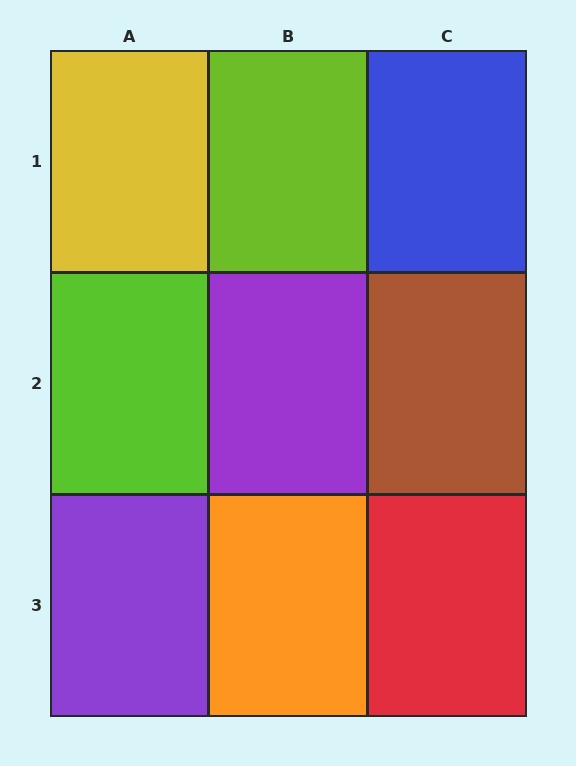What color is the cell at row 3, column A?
Purple.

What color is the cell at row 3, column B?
Orange.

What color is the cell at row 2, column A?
Lime.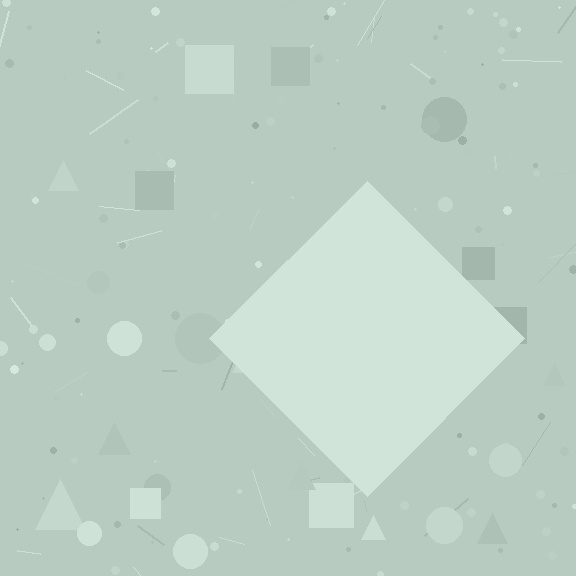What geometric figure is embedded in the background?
A diamond is embedded in the background.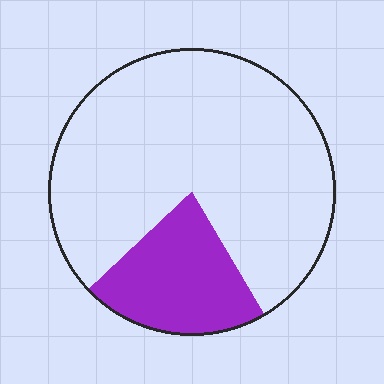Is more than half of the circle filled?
No.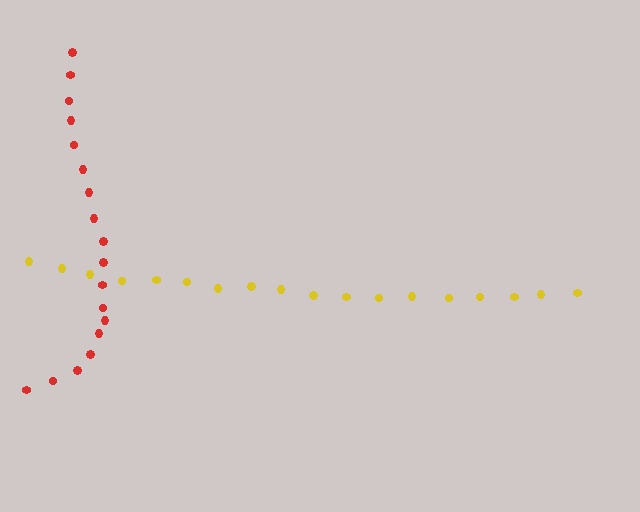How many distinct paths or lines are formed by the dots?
There are 2 distinct paths.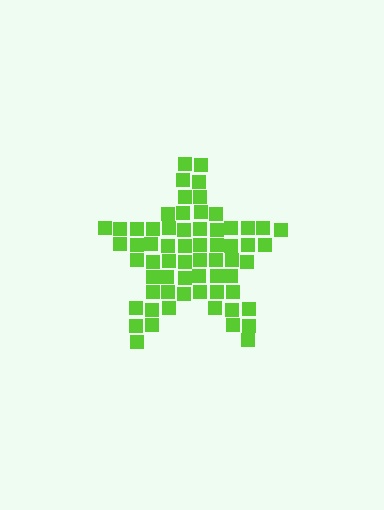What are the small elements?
The small elements are squares.